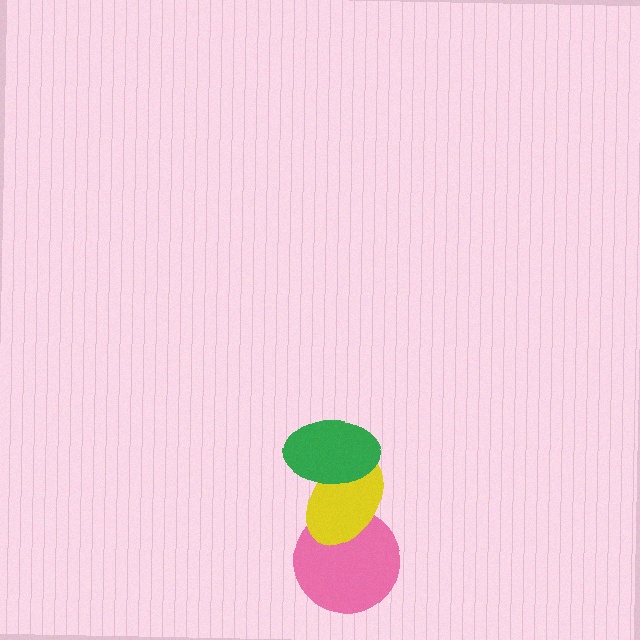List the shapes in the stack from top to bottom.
From top to bottom: the green ellipse, the yellow ellipse, the pink circle.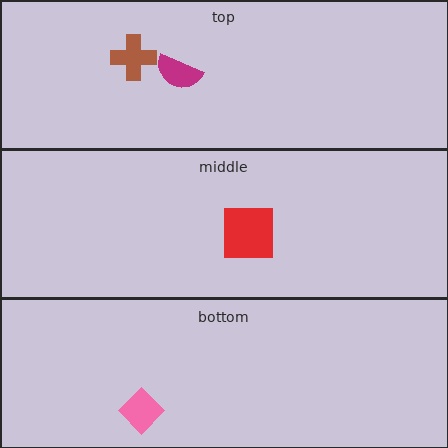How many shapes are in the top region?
2.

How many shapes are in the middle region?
1.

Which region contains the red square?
The middle region.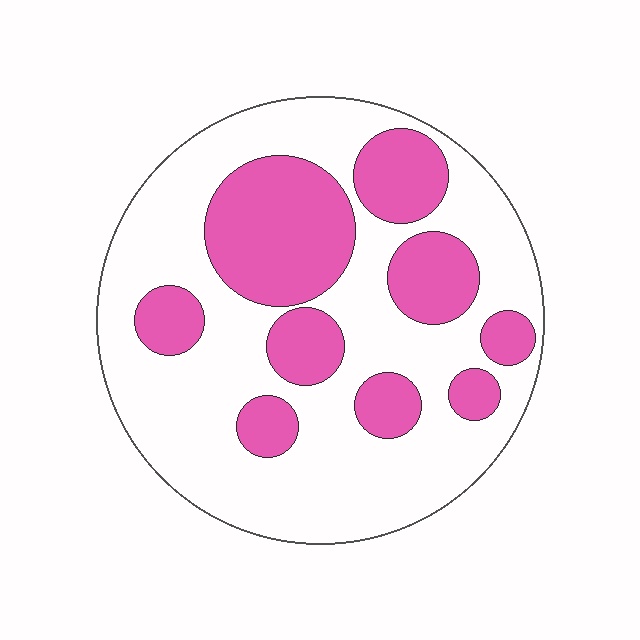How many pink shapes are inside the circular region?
9.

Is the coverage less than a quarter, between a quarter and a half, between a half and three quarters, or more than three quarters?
Between a quarter and a half.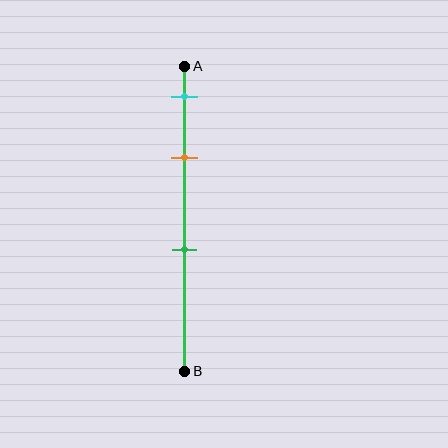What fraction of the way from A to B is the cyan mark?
The cyan mark is approximately 10% (0.1) of the way from A to B.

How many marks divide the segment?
There are 3 marks dividing the segment.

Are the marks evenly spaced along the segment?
No, the marks are not evenly spaced.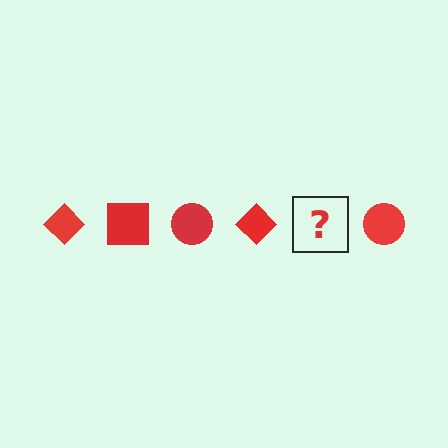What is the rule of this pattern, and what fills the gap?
The rule is that the pattern cycles through diamond, square, circle shapes in red. The gap should be filled with a red square.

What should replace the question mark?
The question mark should be replaced with a red square.